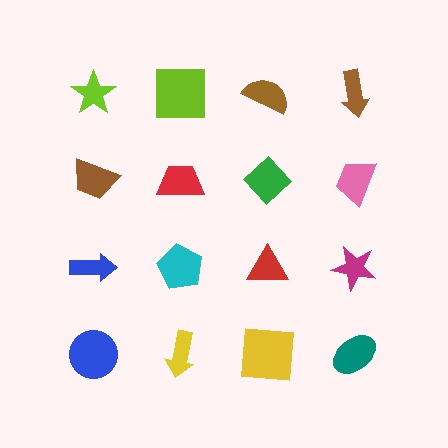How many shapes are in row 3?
4 shapes.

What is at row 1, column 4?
A brown arrow.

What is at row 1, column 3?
A brown semicircle.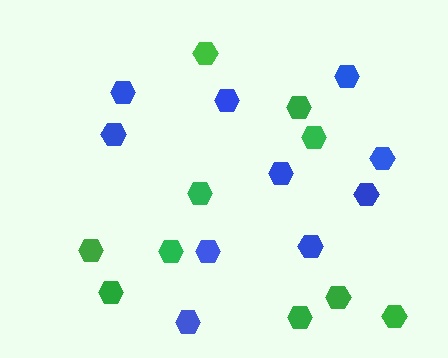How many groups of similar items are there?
There are 2 groups: one group of blue hexagons (10) and one group of green hexagons (10).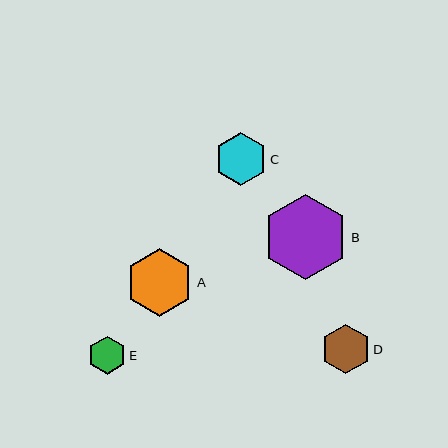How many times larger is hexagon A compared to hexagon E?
Hexagon A is approximately 1.8 times the size of hexagon E.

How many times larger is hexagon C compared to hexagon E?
Hexagon C is approximately 1.4 times the size of hexagon E.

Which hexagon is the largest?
Hexagon B is the largest with a size of approximately 85 pixels.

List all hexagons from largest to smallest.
From largest to smallest: B, A, C, D, E.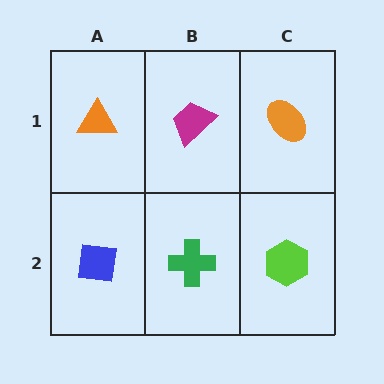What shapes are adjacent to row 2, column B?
A magenta trapezoid (row 1, column B), a blue square (row 2, column A), a lime hexagon (row 2, column C).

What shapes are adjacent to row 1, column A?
A blue square (row 2, column A), a magenta trapezoid (row 1, column B).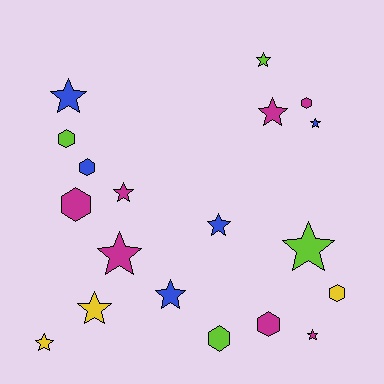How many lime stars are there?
There are 2 lime stars.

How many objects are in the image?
There are 19 objects.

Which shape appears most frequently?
Star, with 12 objects.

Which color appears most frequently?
Magenta, with 7 objects.